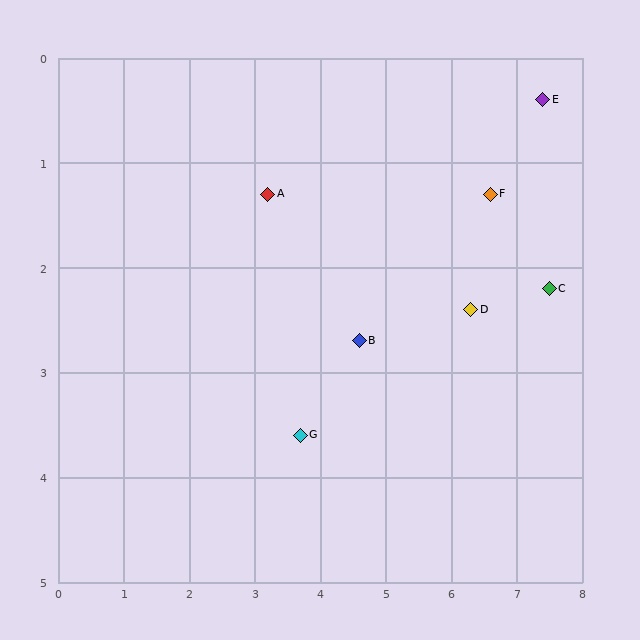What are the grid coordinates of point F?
Point F is at approximately (6.6, 1.3).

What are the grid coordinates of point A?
Point A is at approximately (3.2, 1.3).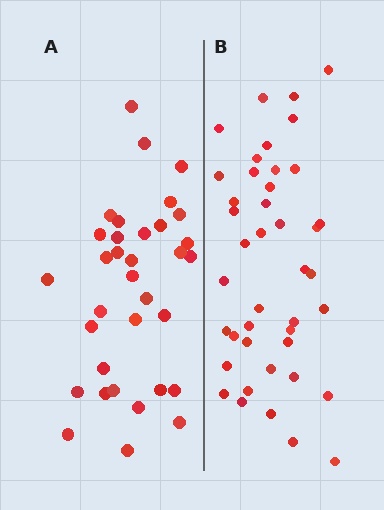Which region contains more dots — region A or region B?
Region B (the right region) has more dots.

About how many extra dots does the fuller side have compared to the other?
Region B has roughly 8 or so more dots than region A.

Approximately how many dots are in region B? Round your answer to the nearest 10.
About 40 dots. (The exact count is 42, which rounds to 40.)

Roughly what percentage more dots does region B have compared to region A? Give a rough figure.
About 25% more.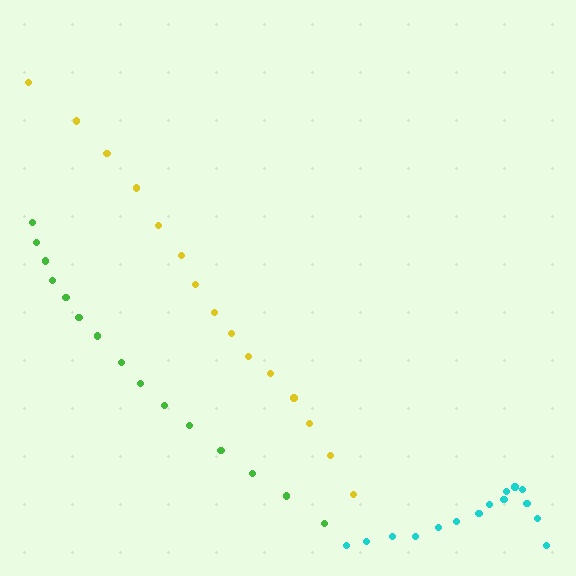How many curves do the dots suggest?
There are 3 distinct paths.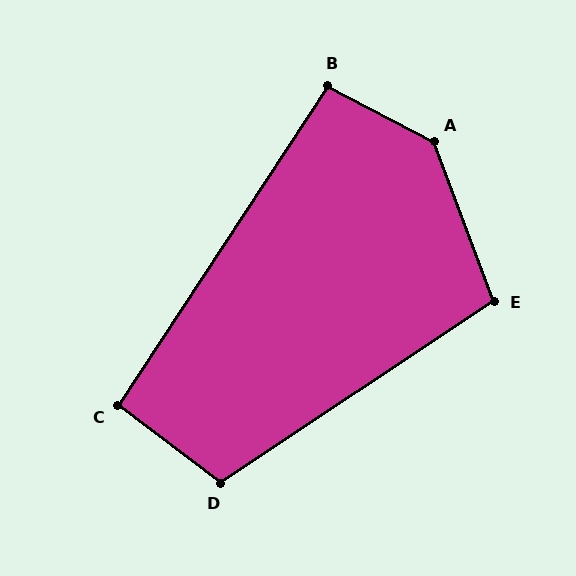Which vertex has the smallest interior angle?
C, at approximately 94 degrees.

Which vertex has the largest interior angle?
A, at approximately 139 degrees.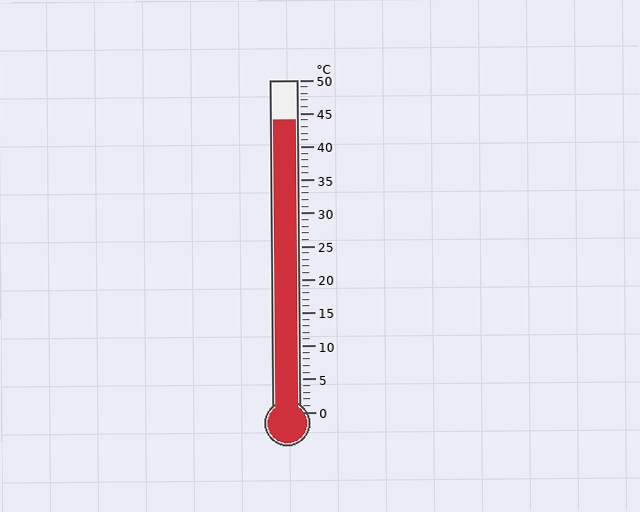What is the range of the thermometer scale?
The thermometer scale ranges from 0°C to 50°C.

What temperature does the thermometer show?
The thermometer shows approximately 44°C.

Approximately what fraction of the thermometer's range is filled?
The thermometer is filled to approximately 90% of its range.